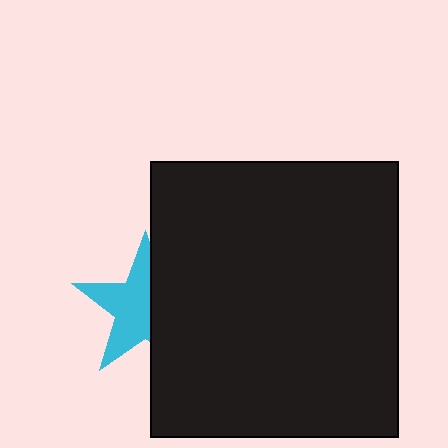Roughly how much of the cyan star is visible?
About half of it is visible (roughly 57%).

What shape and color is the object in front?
The object in front is a black rectangle.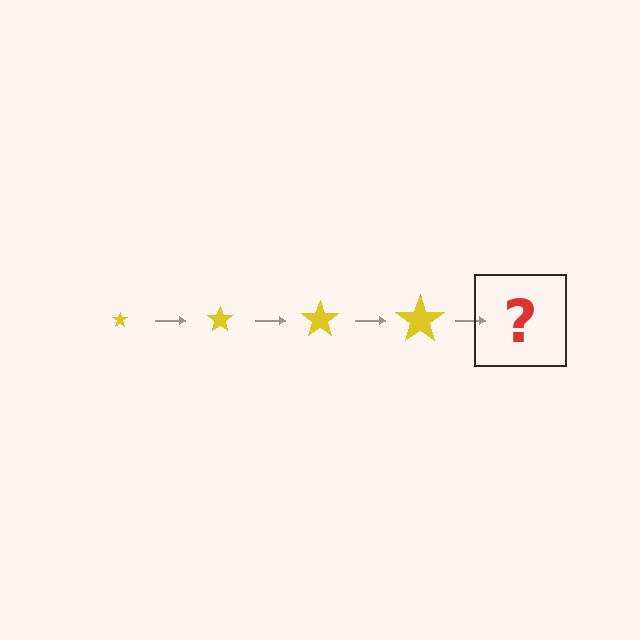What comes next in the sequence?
The next element should be a yellow star, larger than the previous one.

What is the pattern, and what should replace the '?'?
The pattern is that the star gets progressively larger each step. The '?' should be a yellow star, larger than the previous one.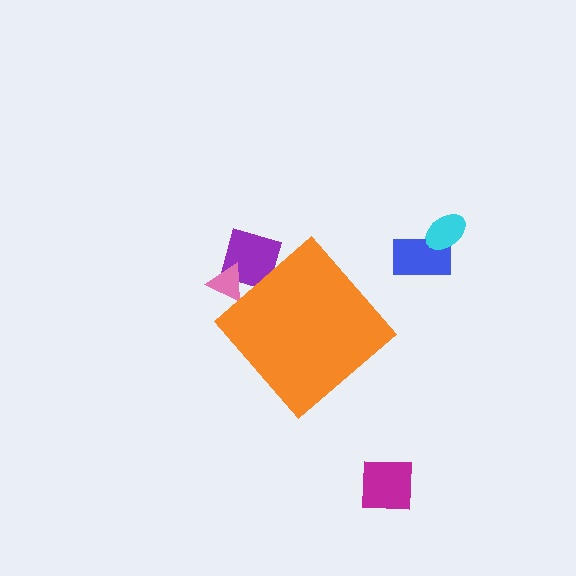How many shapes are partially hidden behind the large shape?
2 shapes are partially hidden.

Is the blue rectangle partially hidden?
No, the blue rectangle is fully visible.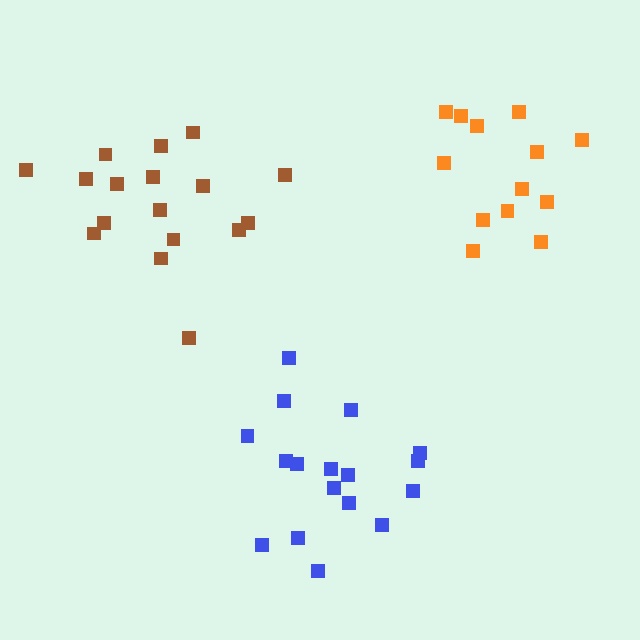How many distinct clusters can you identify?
There are 3 distinct clusters.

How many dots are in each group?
Group 1: 17 dots, Group 2: 13 dots, Group 3: 17 dots (47 total).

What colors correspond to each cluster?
The clusters are colored: brown, orange, blue.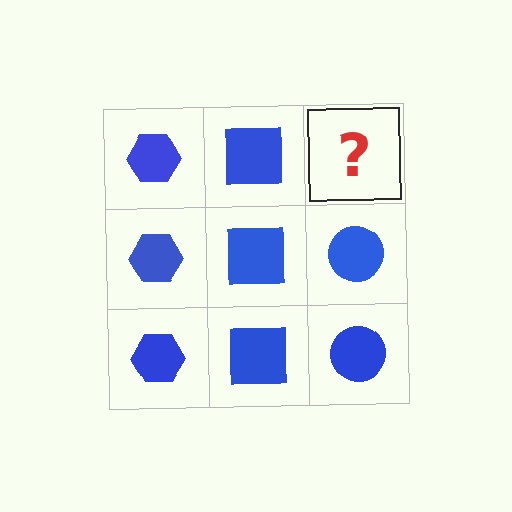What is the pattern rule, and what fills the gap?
The rule is that each column has a consistent shape. The gap should be filled with a blue circle.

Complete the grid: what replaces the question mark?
The question mark should be replaced with a blue circle.